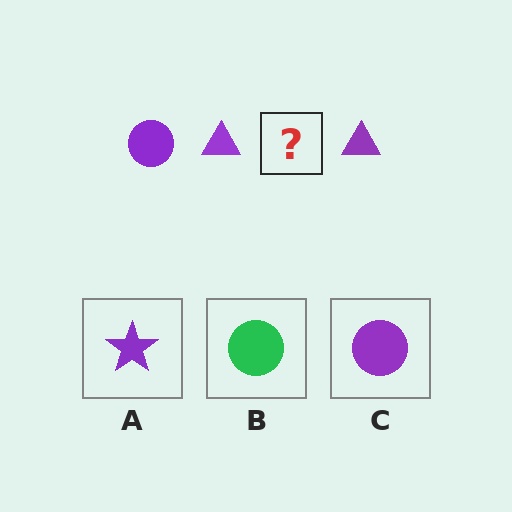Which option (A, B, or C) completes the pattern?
C.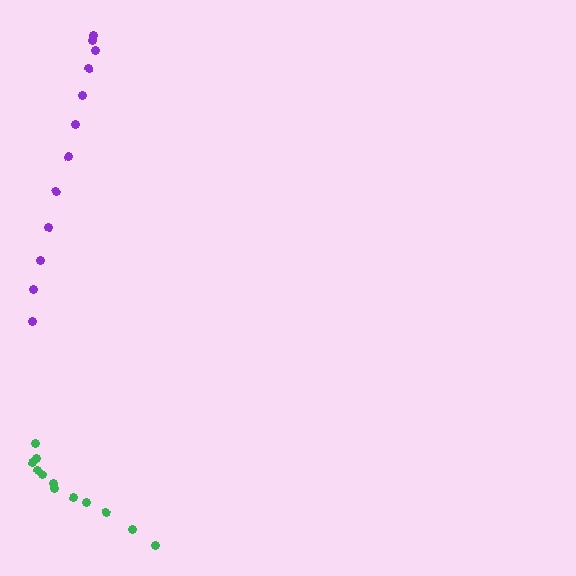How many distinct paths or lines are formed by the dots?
There are 2 distinct paths.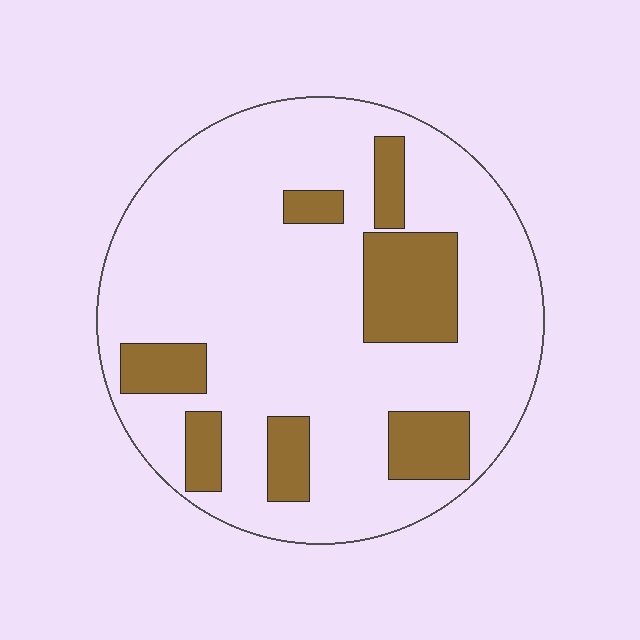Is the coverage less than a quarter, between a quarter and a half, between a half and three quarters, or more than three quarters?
Less than a quarter.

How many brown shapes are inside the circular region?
7.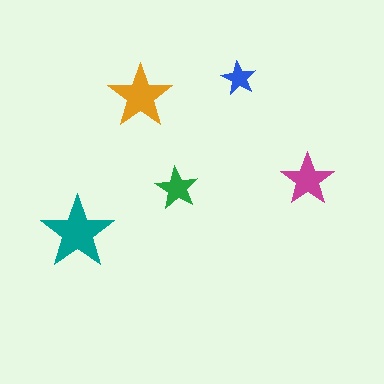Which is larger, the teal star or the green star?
The teal one.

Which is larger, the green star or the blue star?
The green one.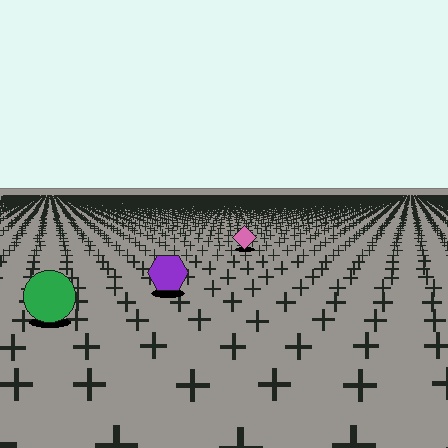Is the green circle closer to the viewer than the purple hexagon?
Yes. The green circle is closer — you can tell from the texture gradient: the ground texture is coarser near it.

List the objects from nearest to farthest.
From nearest to farthest: the green circle, the purple hexagon, the pink diamond.